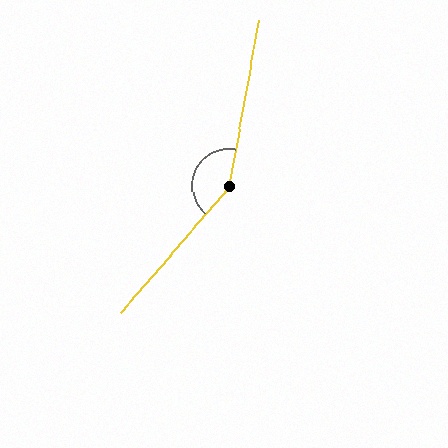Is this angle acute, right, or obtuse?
It is obtuse.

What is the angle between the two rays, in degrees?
Approximately 150 degrees.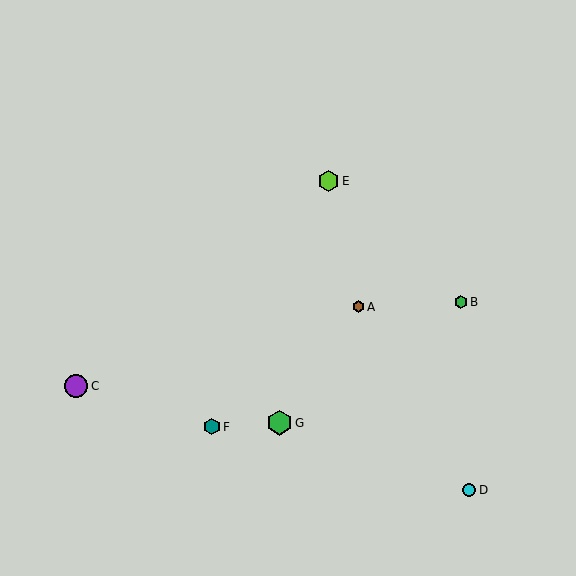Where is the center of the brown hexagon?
The center of the brown hexagon is at (358, 307).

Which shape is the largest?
The green hexagon (labeled G) is the largest.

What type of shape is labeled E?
Shape E is a lime hexagon.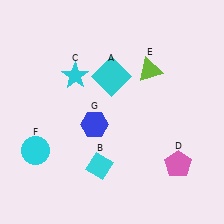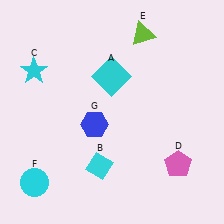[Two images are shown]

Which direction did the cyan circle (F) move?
The cyan circle (F) moved down.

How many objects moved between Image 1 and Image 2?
3 objects moved between the two images.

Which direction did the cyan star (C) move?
The cyan star (C) moved left.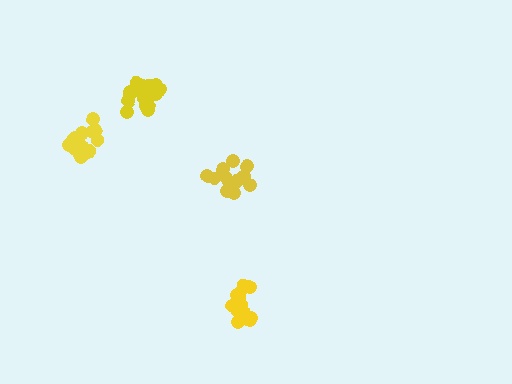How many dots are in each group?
Group 1: 14 dots, Group 2: 17 dots, Group 3: 17 dots, Group 4: 17 dots (65 total).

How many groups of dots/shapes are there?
There are 4 groups.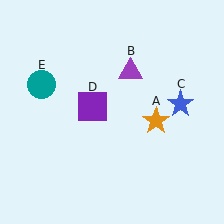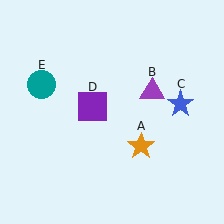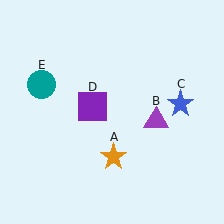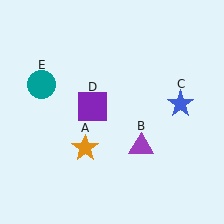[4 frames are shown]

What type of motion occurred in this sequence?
The orange star (object A), purple triangle (object B) rotated clockwise around the center of the scene.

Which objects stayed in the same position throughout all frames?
Blue star (object C) and purple square (object D) and teal circle (object E) remained stationary.